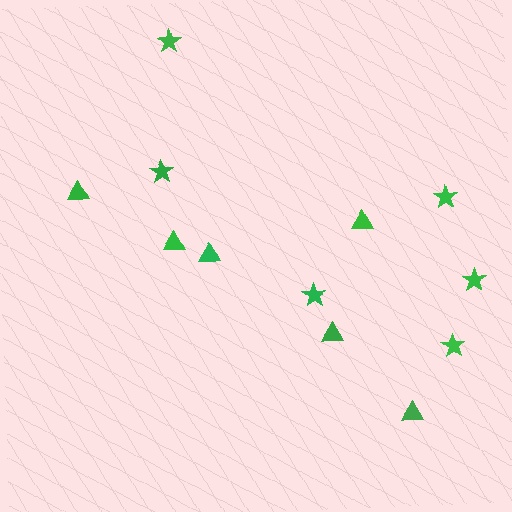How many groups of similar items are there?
There are 2 groups: one group of triangles (6) and one group of stars (6).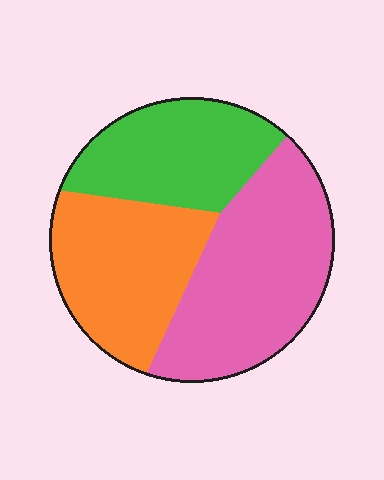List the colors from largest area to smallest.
From largest to smallest: pink, orange, green.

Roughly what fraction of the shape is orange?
Orange takes up between a quarter and a half of the shape.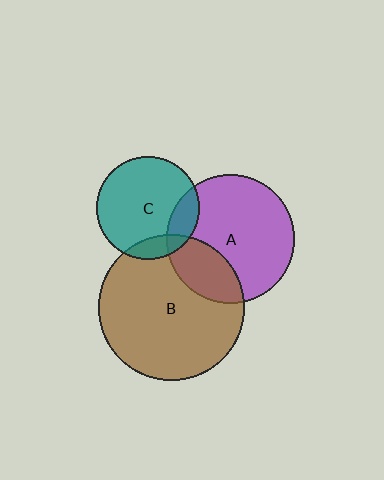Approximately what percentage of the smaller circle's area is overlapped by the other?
Approximately 25%.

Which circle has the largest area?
Circle B (brown).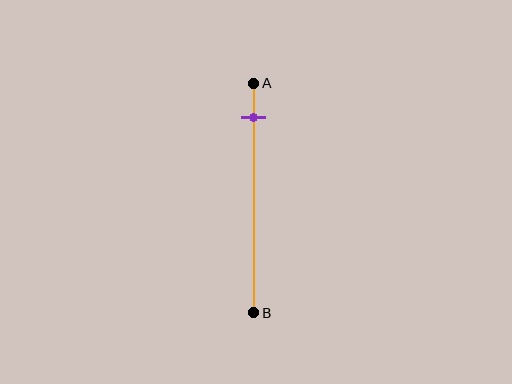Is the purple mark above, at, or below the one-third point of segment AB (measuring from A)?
The purple mark is above the one-third point of segment AB.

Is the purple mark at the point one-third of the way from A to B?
No, the mark is at about 15% from A, not at the 33% one-third point.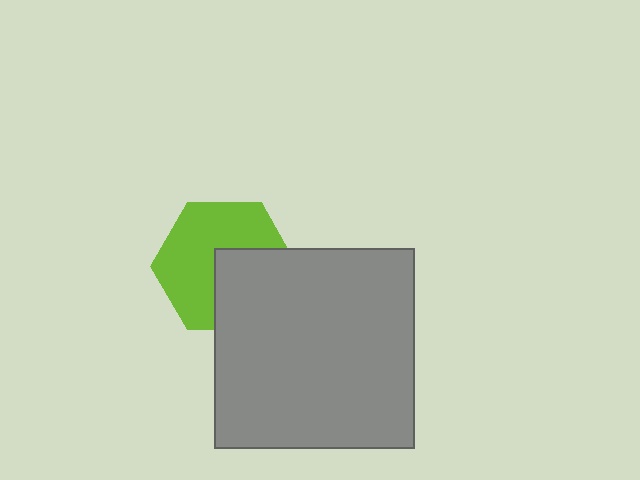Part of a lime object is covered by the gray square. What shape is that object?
It is a hexagon.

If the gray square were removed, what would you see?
You would see the complete lime hexagon.